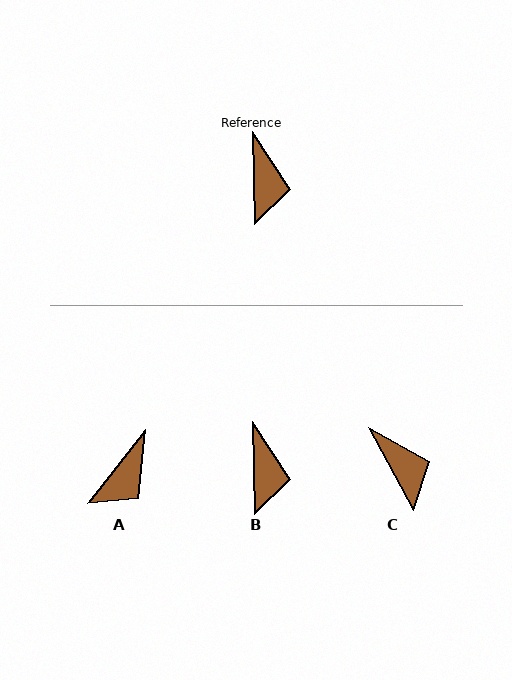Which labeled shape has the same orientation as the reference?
B.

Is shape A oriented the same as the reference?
No, it is off by about 40 degrees.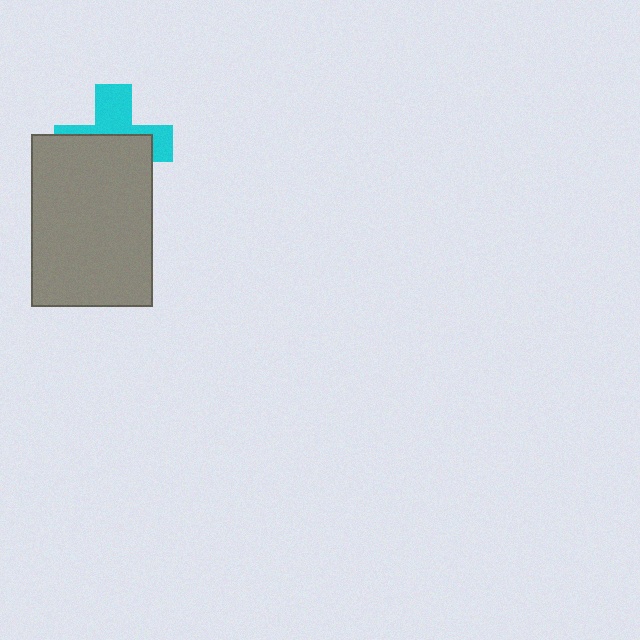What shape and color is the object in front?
The object in front is a gray rectangle.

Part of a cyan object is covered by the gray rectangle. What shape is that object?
It is a cross.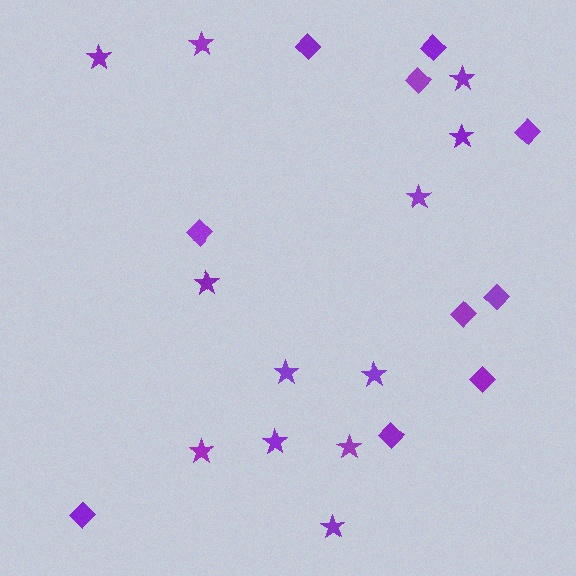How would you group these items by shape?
There are 2 groups: one group of diamonds (10) and one group of stars (12).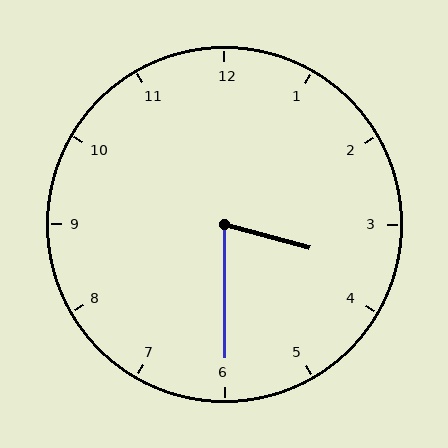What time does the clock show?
3:30.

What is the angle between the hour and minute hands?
Approximately 75 degrees.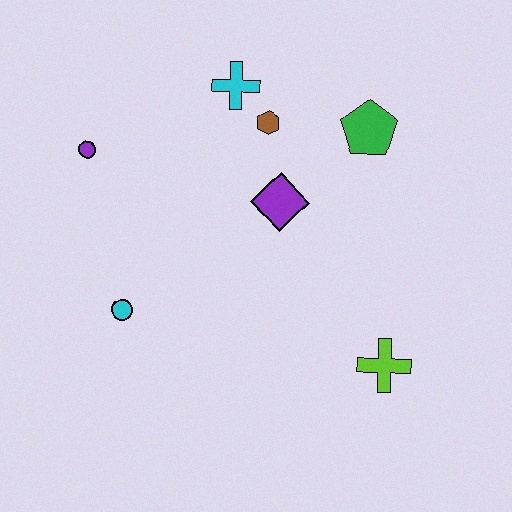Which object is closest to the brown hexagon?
The cyan cross is closest to the brown hexagon.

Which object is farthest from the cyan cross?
The lime cross is farthest from the cyan cross.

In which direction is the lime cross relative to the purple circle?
The lime cross is to the right of the purple circle.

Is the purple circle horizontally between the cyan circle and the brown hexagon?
No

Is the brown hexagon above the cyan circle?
Yes